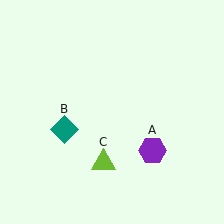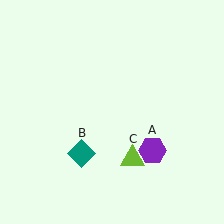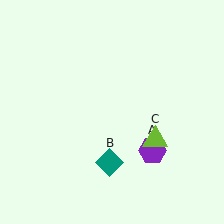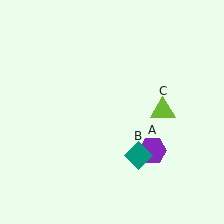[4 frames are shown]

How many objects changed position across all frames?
2 objects changed position: teal diamond (object B), lime triangle (object C).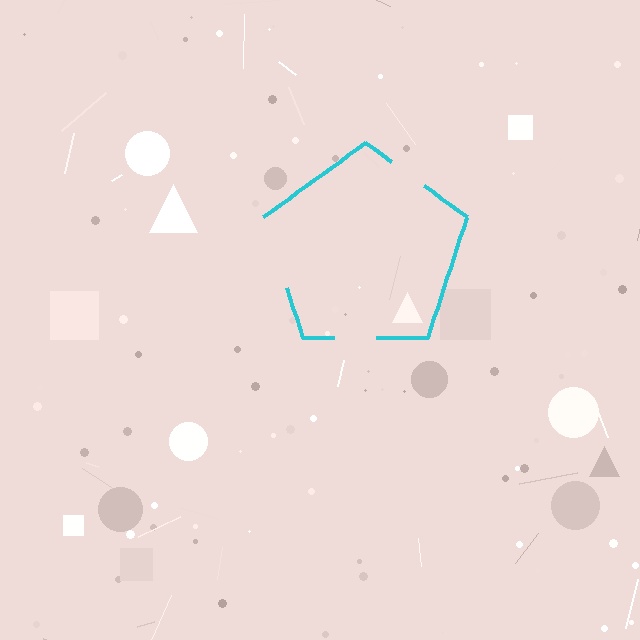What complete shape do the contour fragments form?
The contour fragments form a pentagon.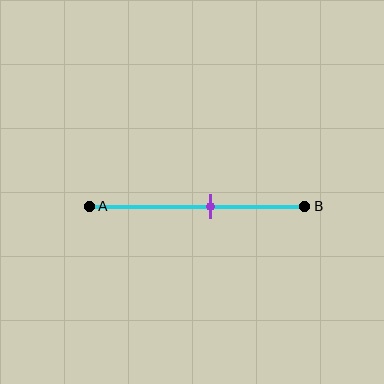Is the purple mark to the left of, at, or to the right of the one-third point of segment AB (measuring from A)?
The purple mark is to the right of the one-third point of segment AB.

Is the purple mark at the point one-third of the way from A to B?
No, the mark is at about 55% from A, not at the 33% one-third point.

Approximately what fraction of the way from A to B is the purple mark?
The purple mark is approximately 55% of the way from A to B.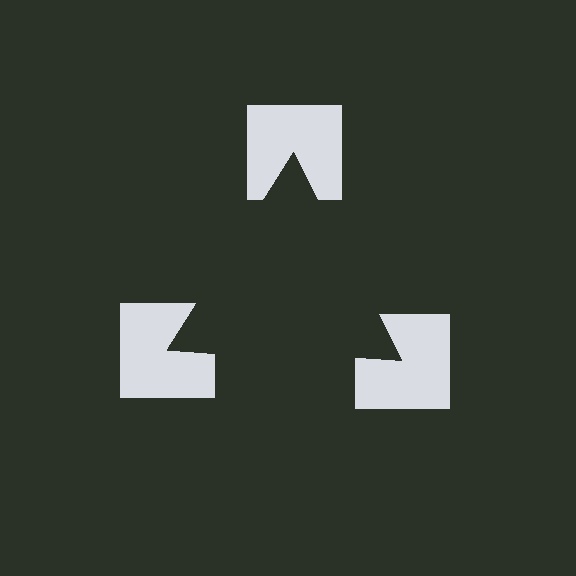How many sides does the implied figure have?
3 sides.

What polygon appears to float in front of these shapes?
An illusory triangle — its edges are inferred from the aligned wedge cuts in the notched squares, not physically drawn.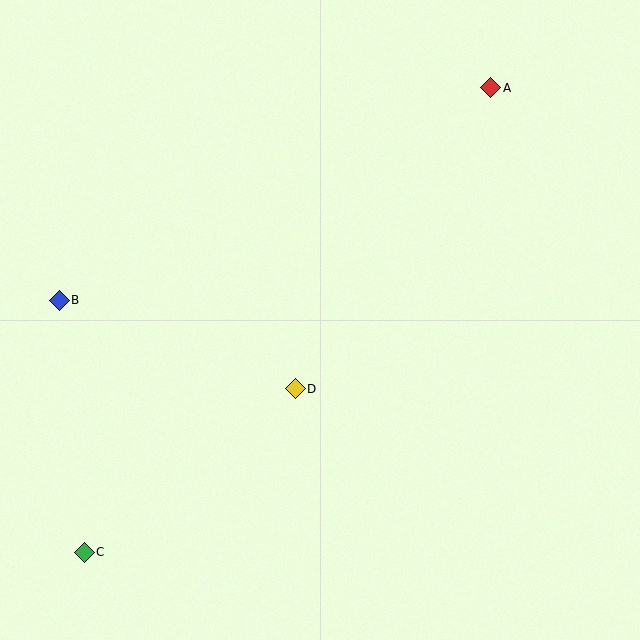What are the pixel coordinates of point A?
Point A is at (491, 88).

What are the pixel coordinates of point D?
Point D is at (295, 389).